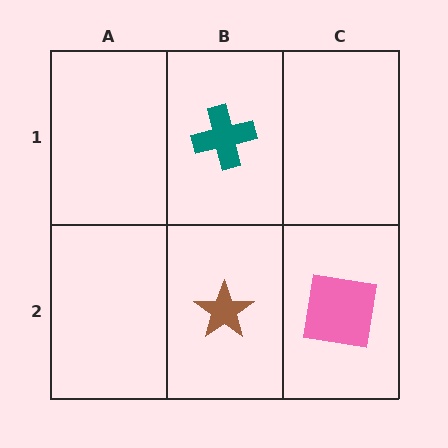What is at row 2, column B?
A brown star.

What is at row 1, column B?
A teal cross.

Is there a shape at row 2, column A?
No, that cell is empty.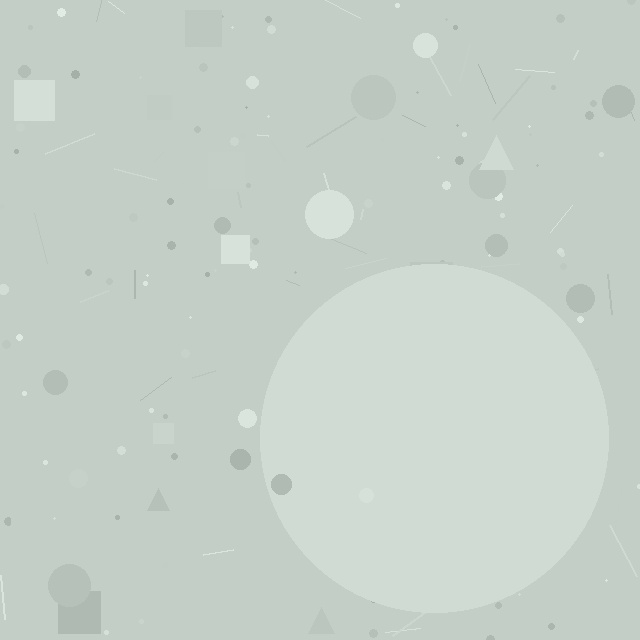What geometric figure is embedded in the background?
A circle is embedded in the background.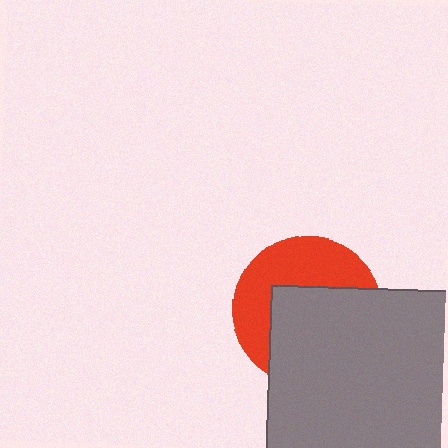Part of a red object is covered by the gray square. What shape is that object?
It is a circle.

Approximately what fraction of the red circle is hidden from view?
Roughly 55% of the red circle is hidden behind the gray square.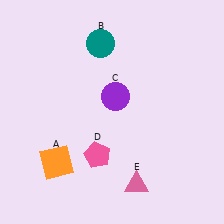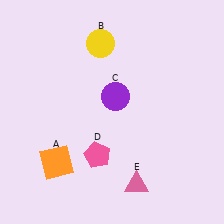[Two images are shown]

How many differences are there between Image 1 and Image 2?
There is 1 difference between the two images.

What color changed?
The circle (B) changed from teal in Image 1 to yellow in Image 2.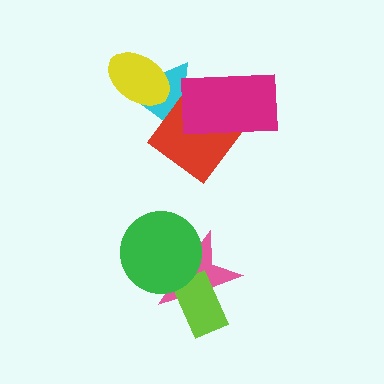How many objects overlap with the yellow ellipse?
1 object overlaps with the yellow ellipse.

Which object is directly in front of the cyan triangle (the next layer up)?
The red diamond is directly in front of the cyan triangle.